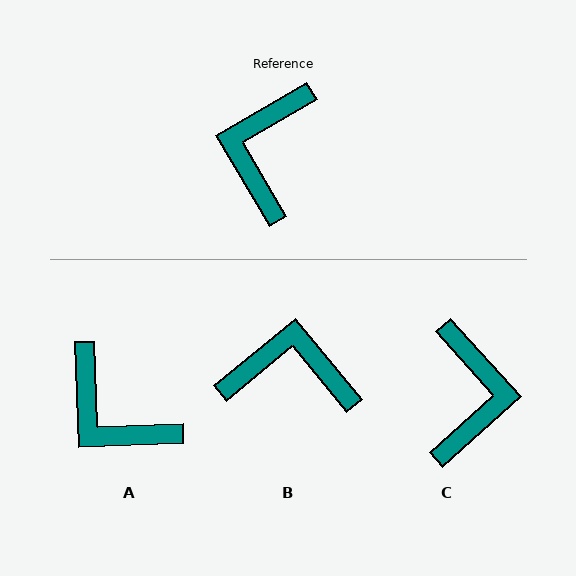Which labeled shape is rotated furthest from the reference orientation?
C, about 168 degrees away.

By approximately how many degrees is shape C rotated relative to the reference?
Approximately 168 degrees clockwise.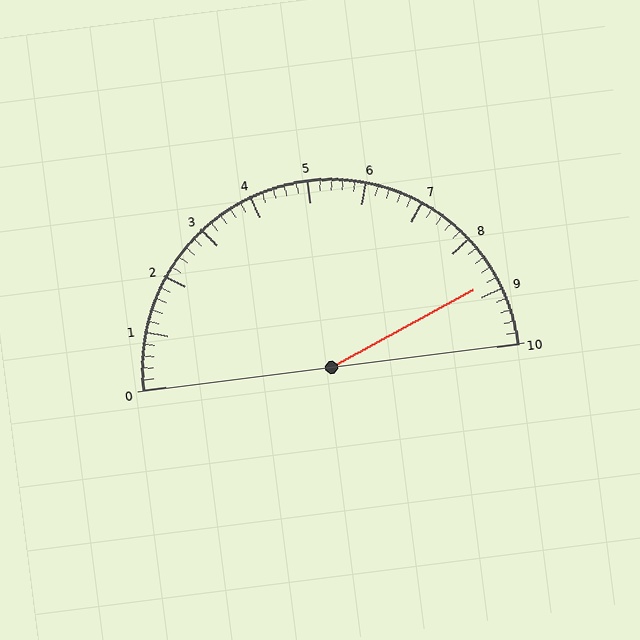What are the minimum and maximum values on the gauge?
The gauge ranges from 0 to 10.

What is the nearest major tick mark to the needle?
The nearest major tick mark is 9.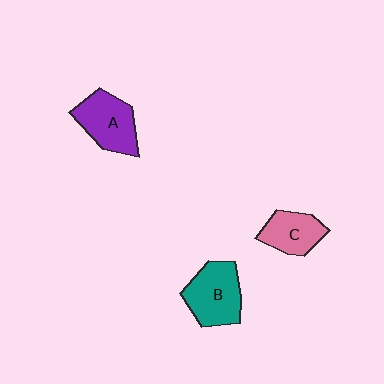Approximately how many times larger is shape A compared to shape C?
Approximately 1.3 times.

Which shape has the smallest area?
Shape C (pink).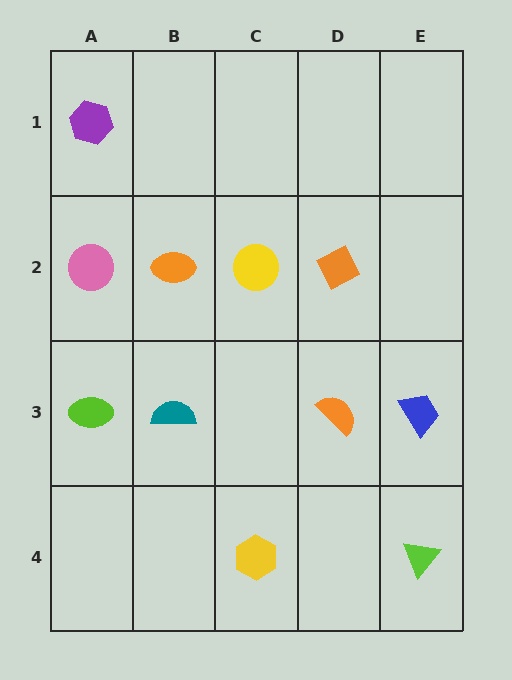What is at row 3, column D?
An orange semicircle.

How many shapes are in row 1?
1 shape.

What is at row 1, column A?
A purple hexagon.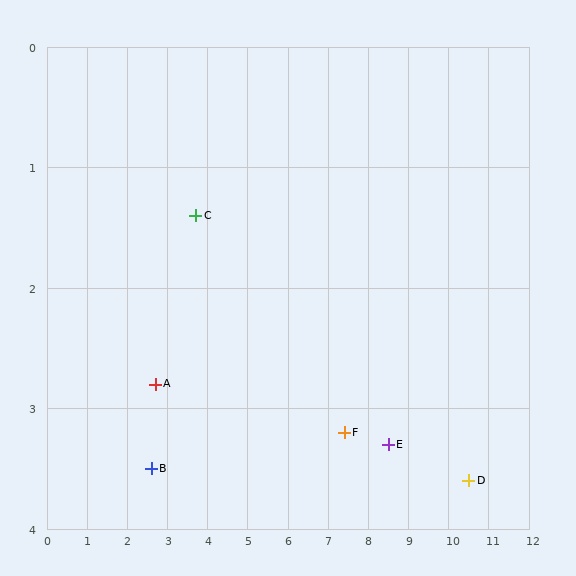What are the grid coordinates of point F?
Point F is at approximately (7.4, 3.2).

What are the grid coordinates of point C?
Point C is at approximately (3.7, 1.4).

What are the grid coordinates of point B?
Point B is at approximately (2.6, 3.5).